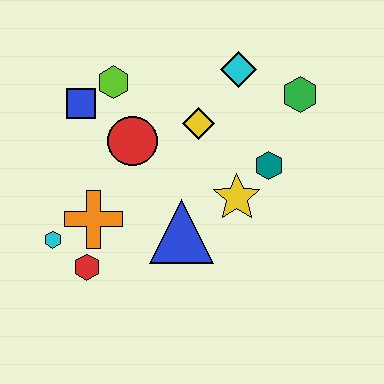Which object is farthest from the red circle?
The green hexagon is farthest from the red circle.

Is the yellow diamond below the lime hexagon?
Yes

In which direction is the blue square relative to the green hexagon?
The blue square is to the left of the green hexagon.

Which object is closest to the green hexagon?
The cyan diamond is closest to the green hexagon.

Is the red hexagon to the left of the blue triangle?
Yes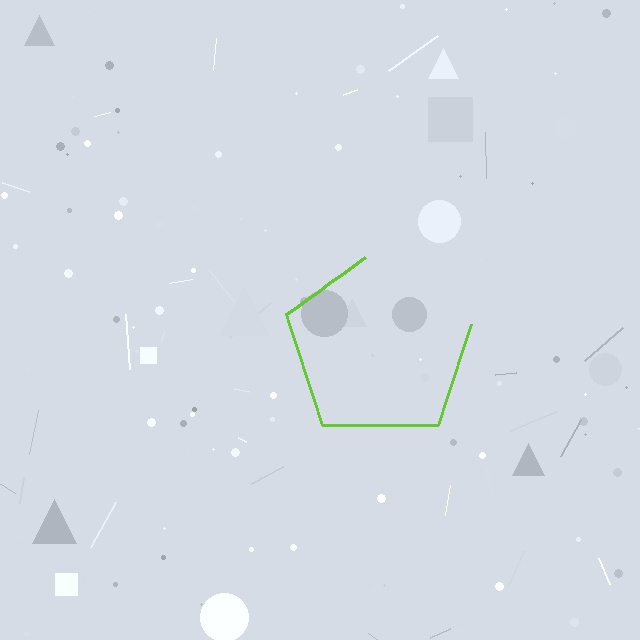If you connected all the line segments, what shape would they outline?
They would outline a pentagon.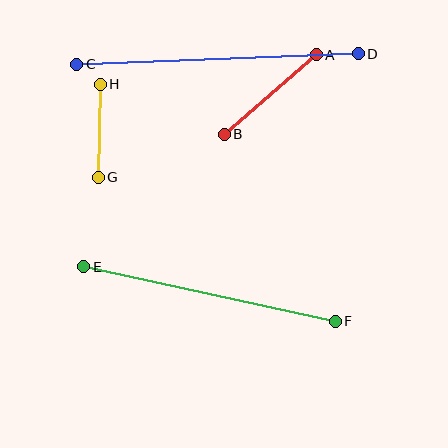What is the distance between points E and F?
The distance is approximately 257 pixels.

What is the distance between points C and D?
The distance is approximately 282 pixels.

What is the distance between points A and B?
The distance is approximately 122 pixels.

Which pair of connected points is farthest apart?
Points C and D are farthest apart.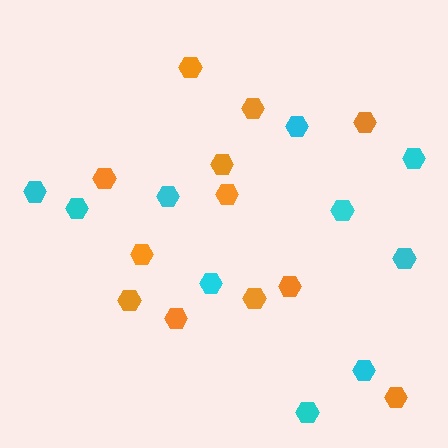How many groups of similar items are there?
There are 2 groups: one group of orange hexagons (12) and one group of cyan hexagons (10).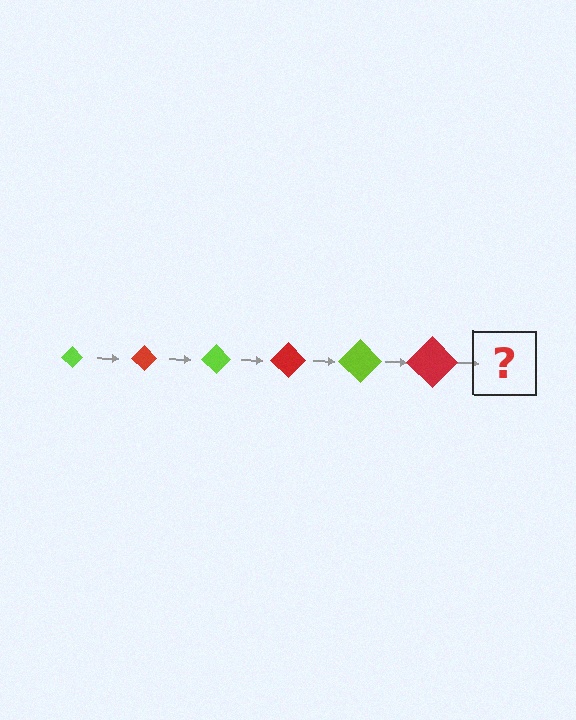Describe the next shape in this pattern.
It should be a lime diamond, larger than the previous one.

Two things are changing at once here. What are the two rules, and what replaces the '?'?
The two rules are that the diamond grows larger each step and the color cycles through lime and red. The '?' should be a lime diamond, larger than the previous one.